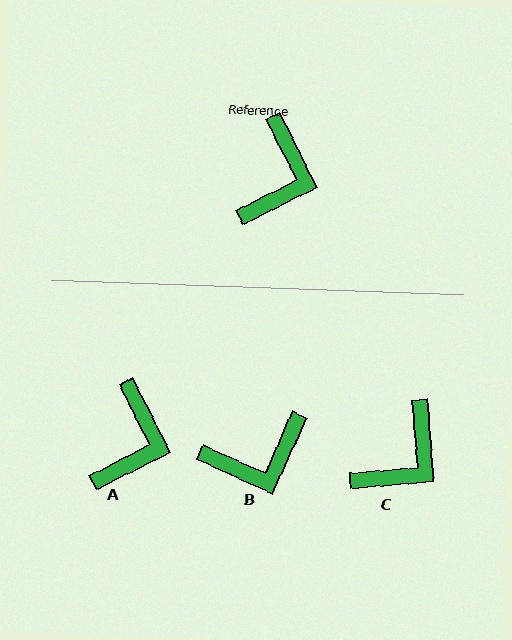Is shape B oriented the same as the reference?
No, it is off by about 51 degrees.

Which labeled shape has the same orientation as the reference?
A.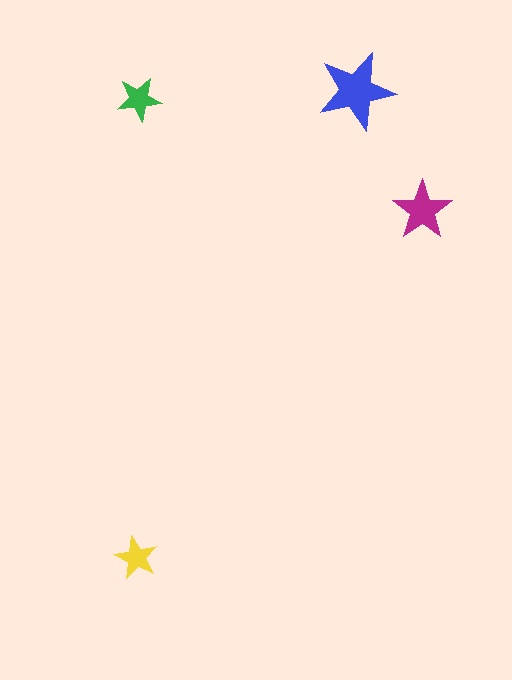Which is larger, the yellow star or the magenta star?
The magenta one.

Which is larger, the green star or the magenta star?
The magenta one.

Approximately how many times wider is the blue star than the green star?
About 1.5 times wider.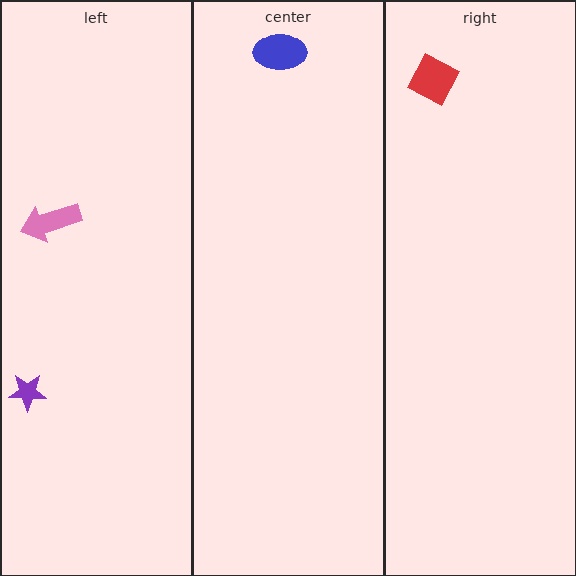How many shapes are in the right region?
1.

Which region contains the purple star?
The left region.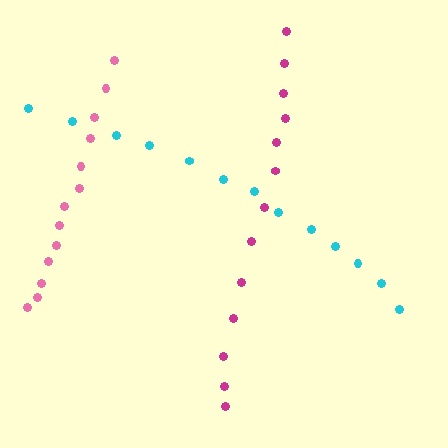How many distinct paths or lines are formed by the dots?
There are 3 distinct paths.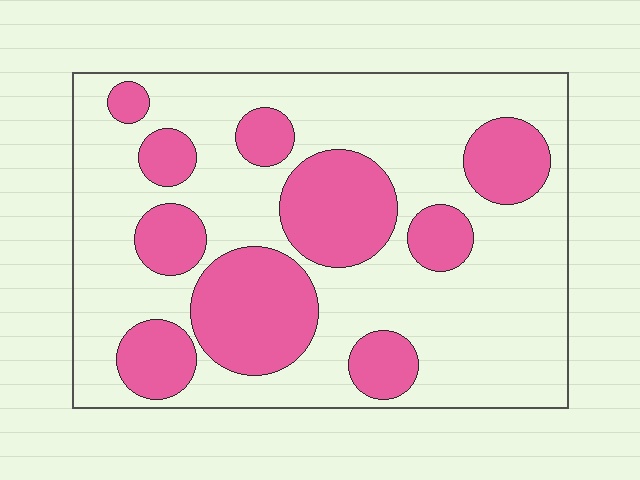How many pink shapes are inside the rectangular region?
10.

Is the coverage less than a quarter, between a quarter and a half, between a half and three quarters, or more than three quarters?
Between a quarter and a half.